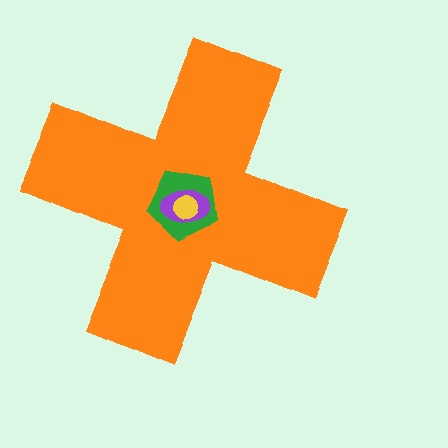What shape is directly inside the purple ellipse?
The yellow circle.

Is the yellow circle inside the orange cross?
Yes.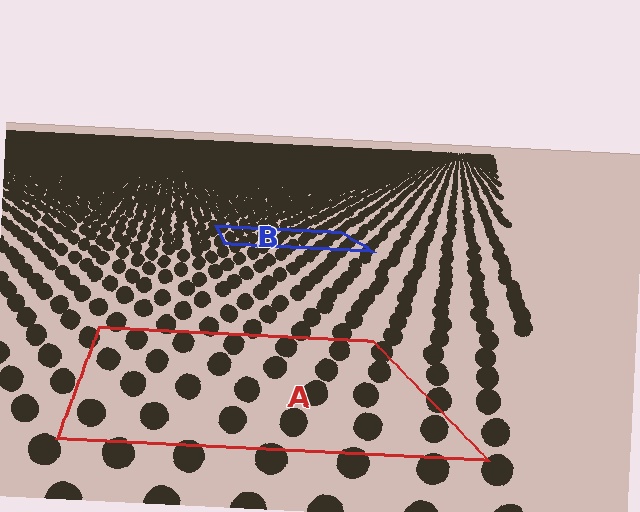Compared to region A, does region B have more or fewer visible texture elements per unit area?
Region B has more texture elements per unit area — they are packed more densely because it is farther away.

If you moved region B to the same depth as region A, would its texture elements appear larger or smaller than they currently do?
They would appear larger. At a closer depth, the same texture elements are projected at a bigger on-screen size.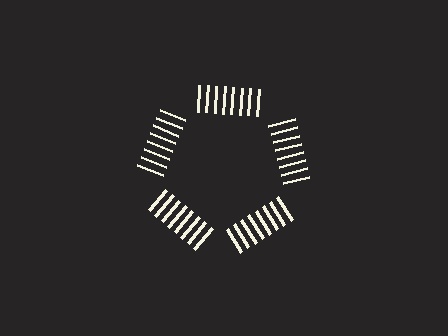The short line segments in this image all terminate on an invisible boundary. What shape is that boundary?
An illusory pentagon — the line segments terminate on its edges but no continuous stroke is drawn.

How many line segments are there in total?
40 — 8 along each of the 5 edges.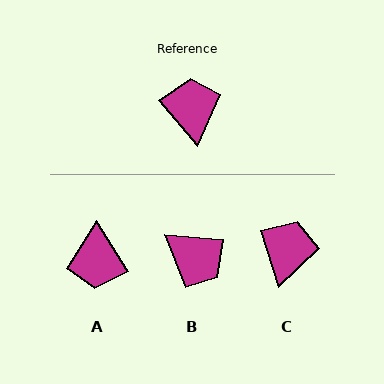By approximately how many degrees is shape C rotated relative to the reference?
Approximately 22 degrees clockwise.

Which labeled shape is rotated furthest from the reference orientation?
A, about 172 degrees away.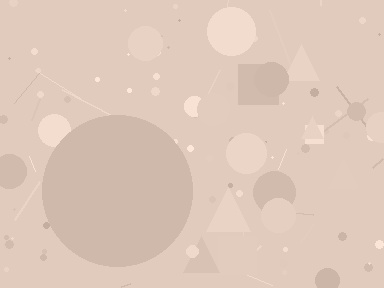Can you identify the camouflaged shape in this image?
The camouflaged shape is a circle.